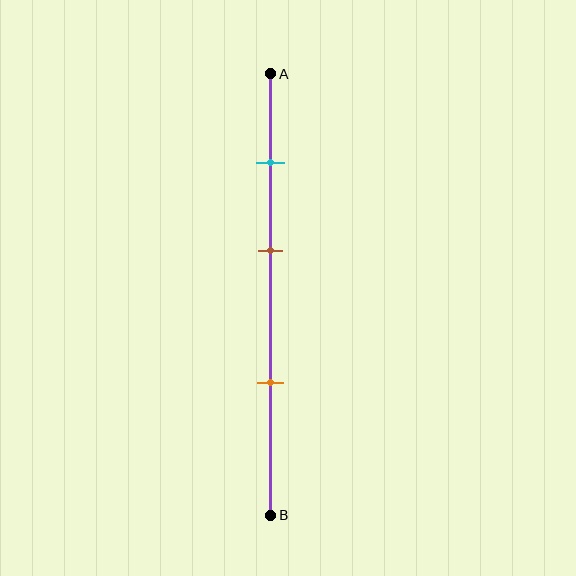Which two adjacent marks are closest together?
The cyan and brown marks are the closest adjacent pair.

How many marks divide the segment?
There are 3 marks dividing the segment.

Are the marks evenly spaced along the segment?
Yes, the marks are approximately evenly spaced.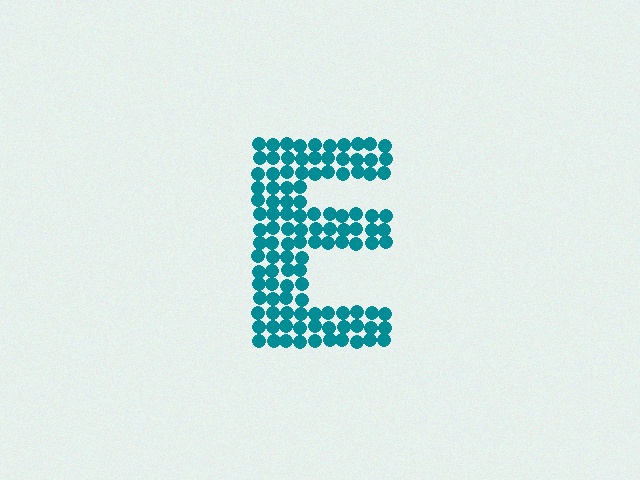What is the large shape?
The large shape is the letter E.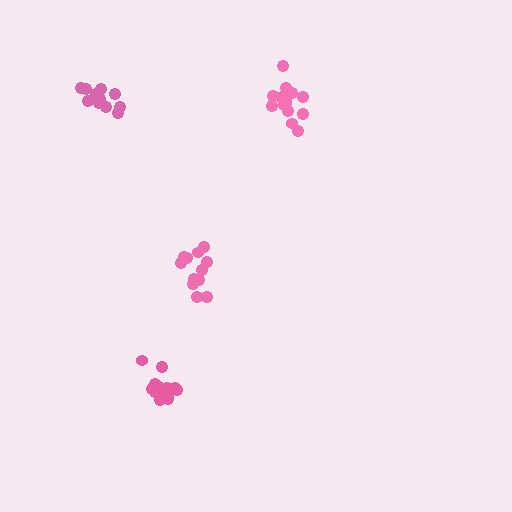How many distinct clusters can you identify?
There are 4 distinct clusters.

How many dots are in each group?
Group 1: 12 dots, Group 2: 16 dots, Group 3: 16 dots, Group 4: 12 dots (56 total).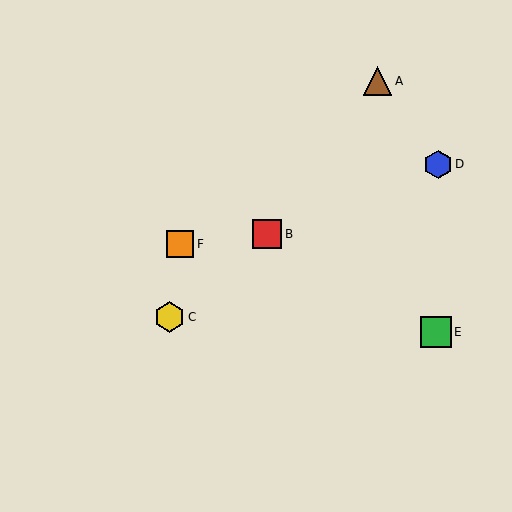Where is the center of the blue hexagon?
The center of the blue hexagon is at (438, 164).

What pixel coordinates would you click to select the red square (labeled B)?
Click at (267, 234) to select the red square B.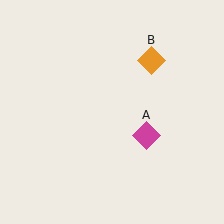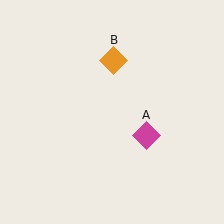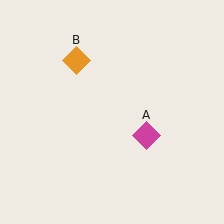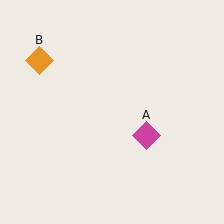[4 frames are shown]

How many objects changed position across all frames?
1 object changed position: orange diamond (object B).